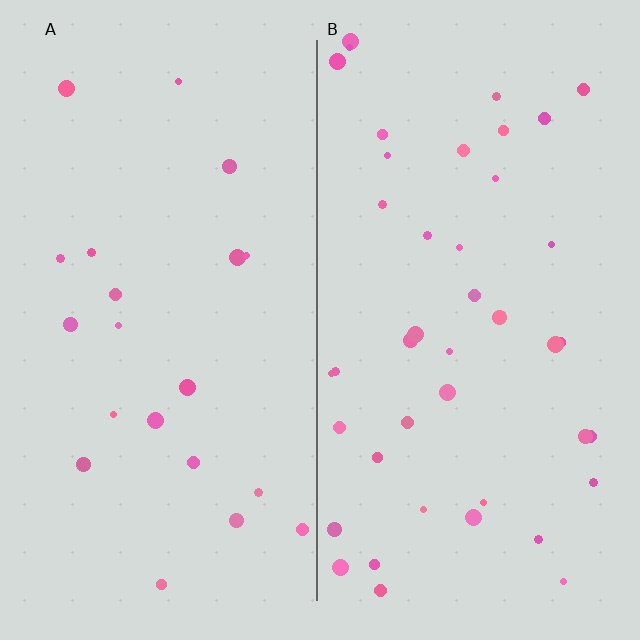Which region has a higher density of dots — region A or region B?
B (the right).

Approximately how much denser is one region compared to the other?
Approximately 2.1× — region B over region A.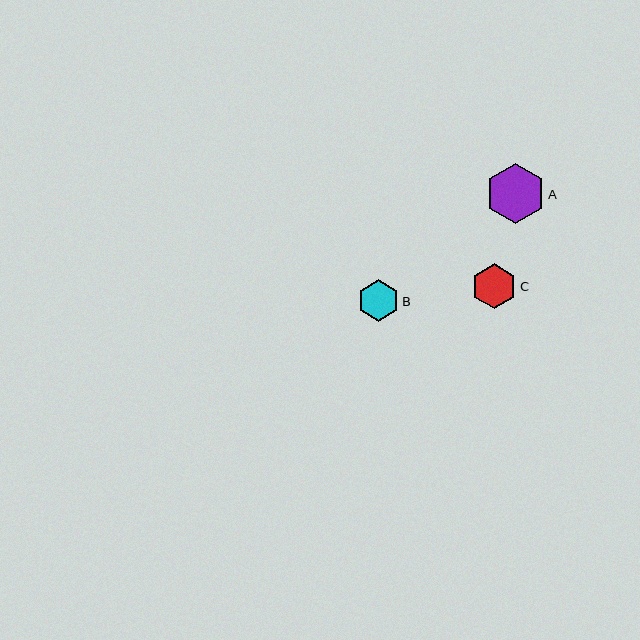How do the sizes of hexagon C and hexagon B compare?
Hexagon C and hexagon B are approximately the same size.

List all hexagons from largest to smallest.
From largest to smallest: A, C, B.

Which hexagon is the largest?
Hexagon A is the largest with a size of approximately 60 pixels.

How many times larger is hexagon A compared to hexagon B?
Hexagon A is approximately 1.4 times the size of hexagon B.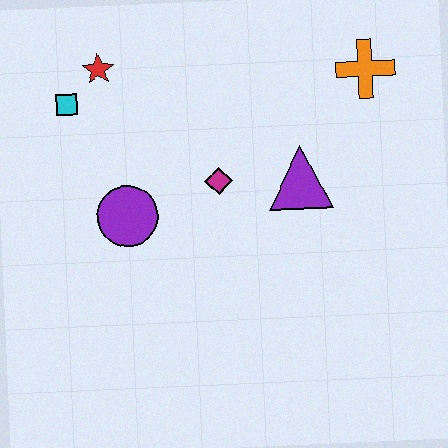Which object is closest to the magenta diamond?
The purple triangle is closest to the magenta diamond.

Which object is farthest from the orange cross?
The cyan square is farthest from the orange cross.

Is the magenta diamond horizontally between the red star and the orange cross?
Yes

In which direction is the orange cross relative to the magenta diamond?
The orange cross is to the right of the magenta diamond.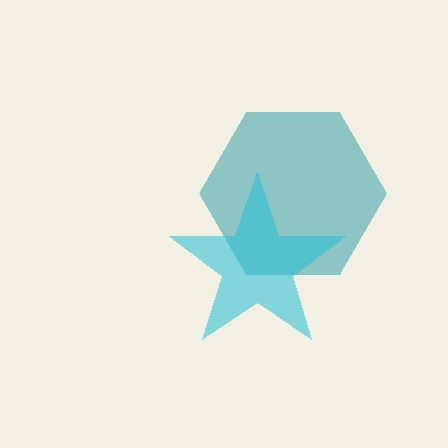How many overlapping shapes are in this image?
There are 2 overlapping shapes in the image.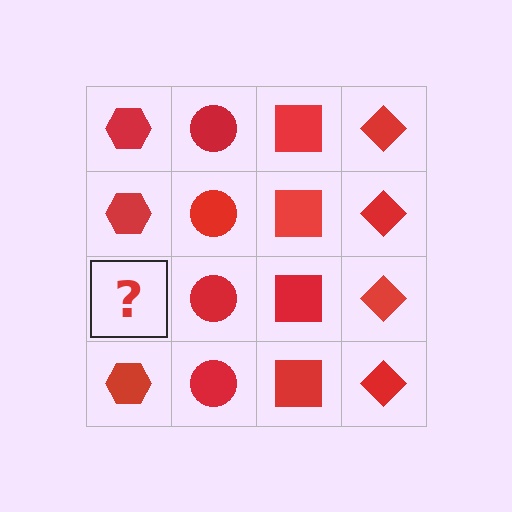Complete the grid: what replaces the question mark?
The question mark should be replaced with a red hexagon.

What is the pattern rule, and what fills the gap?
The rule is that each column has a consistent shape. The gap should be filled with a red hexagon.